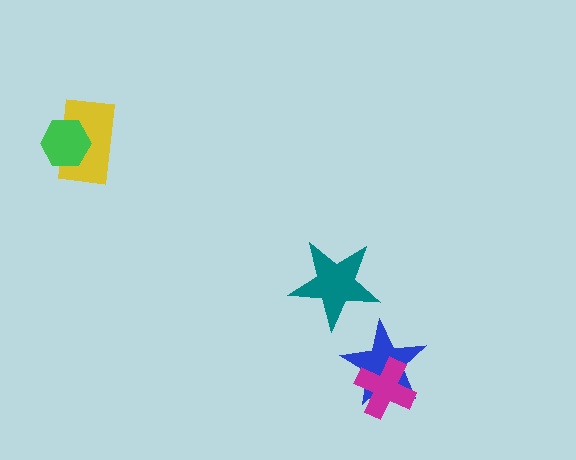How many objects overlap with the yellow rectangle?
1 object overlaps with the yellow rectangle.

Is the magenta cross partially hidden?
No, no other shape covers it.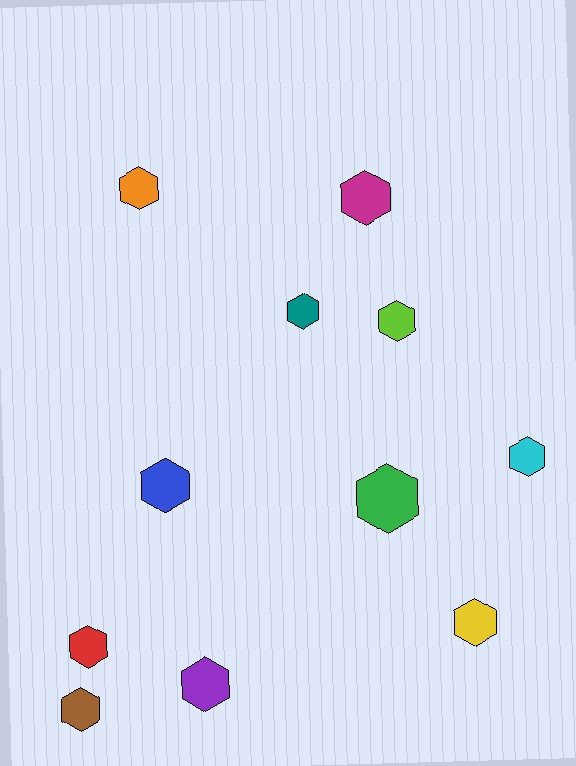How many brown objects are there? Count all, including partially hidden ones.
There is 1 brown object.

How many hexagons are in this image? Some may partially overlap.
There are 11 hexagons.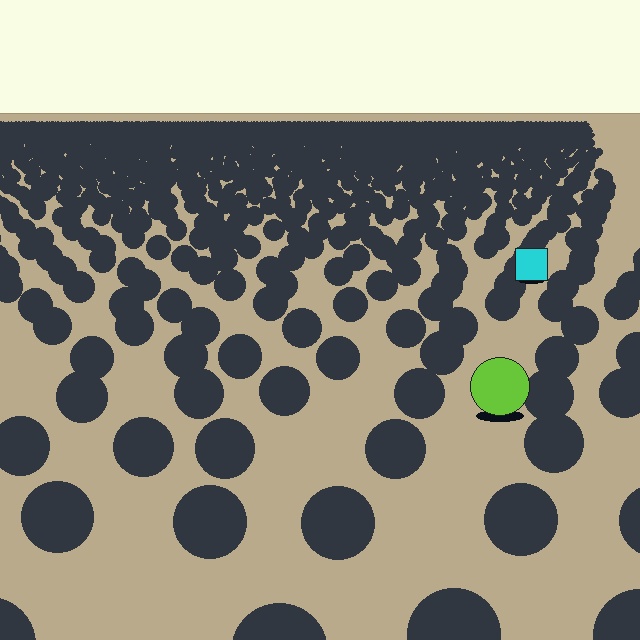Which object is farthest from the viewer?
The cyan square is farthest from the viewer. It appears smaller and the ground texture around it is denser.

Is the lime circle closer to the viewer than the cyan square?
Yes. The lime circle is closer — you can tell from the texture gradient: the ground texture is coarser near it.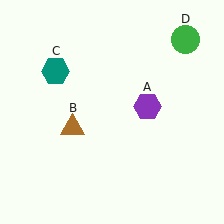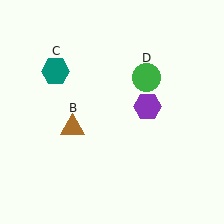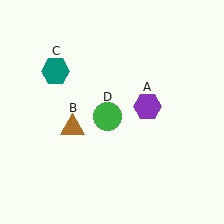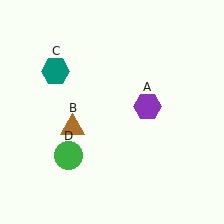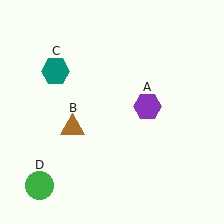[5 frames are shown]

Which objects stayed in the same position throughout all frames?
Purple hexagon (object A) and brown triangle (object B) and teal hexagon (object C) remained stationary.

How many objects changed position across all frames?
1 object changed position: green circle (object D).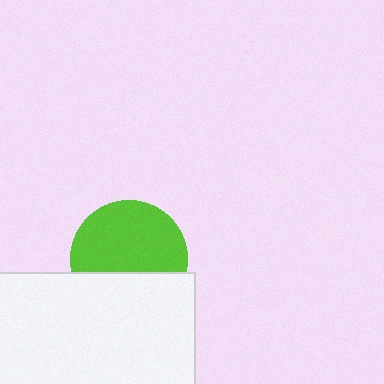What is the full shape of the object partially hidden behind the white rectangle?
The partially hidden object is a lime circle.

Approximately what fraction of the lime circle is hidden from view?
Roughly 37% of the lime circle is hidden behind the white rectangle.